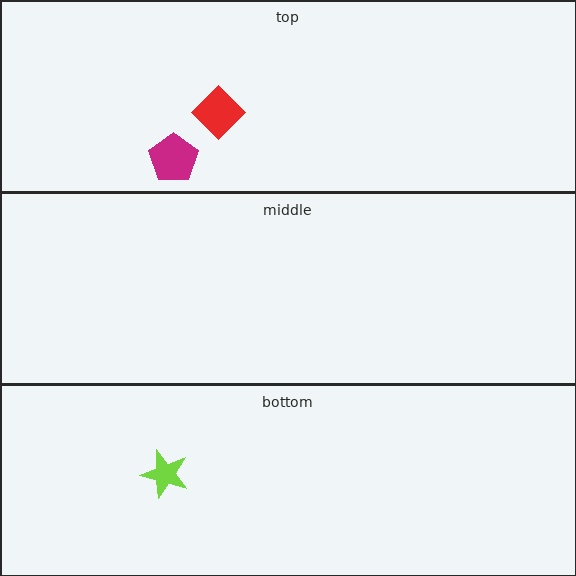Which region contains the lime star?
The bottom region.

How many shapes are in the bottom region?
1.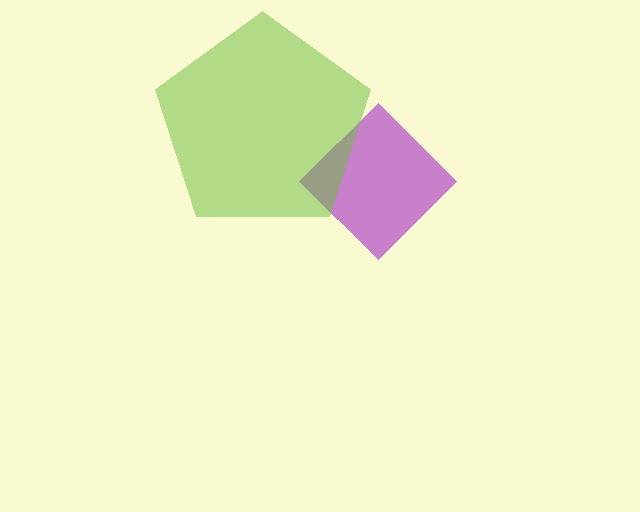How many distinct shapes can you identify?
There are 2 distinct shapes: a purple diamond, a lime pentagon.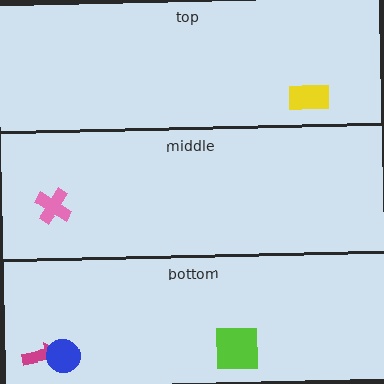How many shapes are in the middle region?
1.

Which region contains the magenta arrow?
The bottom region.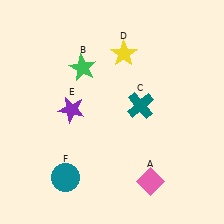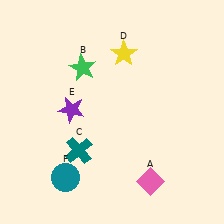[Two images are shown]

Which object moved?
The teal cross (C) moved left.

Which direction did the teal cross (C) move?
The teal cross (C) moved left.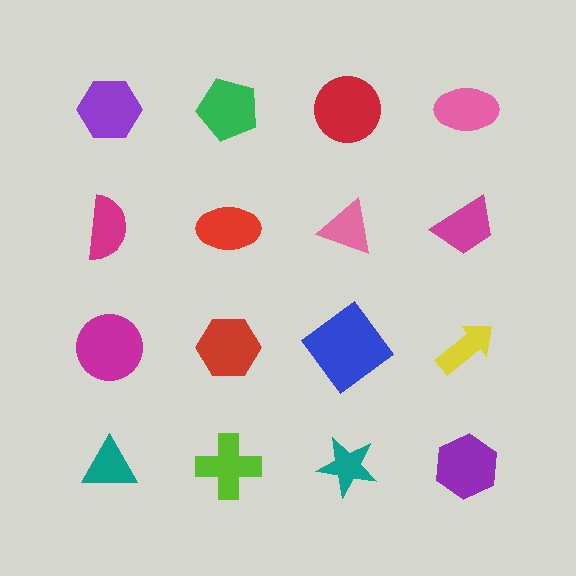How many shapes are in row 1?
4 shapes.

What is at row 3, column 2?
A red hexagon.